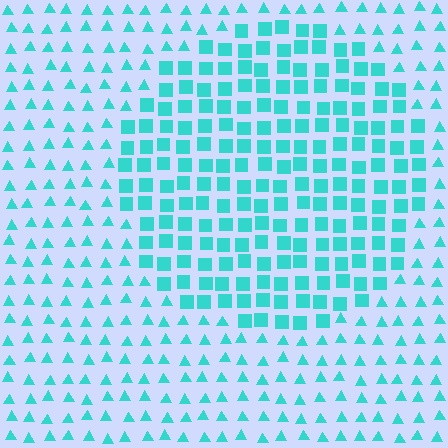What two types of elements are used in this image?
The image uses squares inside the circle region and triangles outside it.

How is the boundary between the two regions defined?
The boundary is defined by a change in element shape: squares inside vs. triangles outside. All elements share the same color and spacing.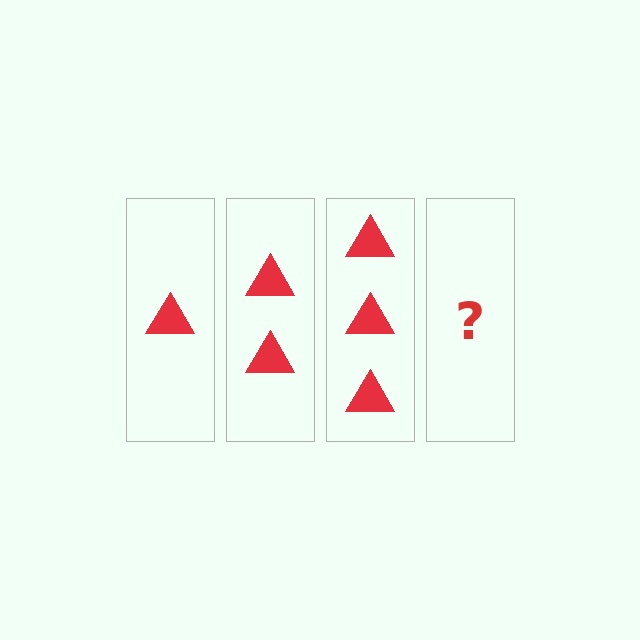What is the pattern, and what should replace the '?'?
The pattern is that each step adds one more triangle. The '?' should be 4 triangles.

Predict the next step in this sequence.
The next step is 4 triangles.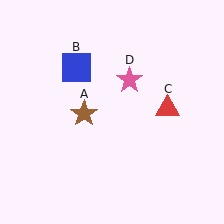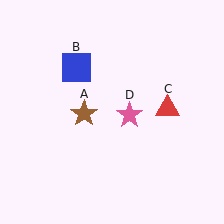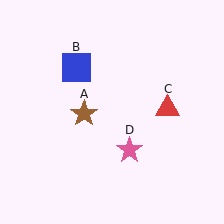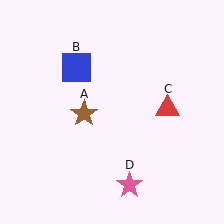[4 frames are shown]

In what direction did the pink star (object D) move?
The pink star (object D) moved down.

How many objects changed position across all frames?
1 object changed position: pink star (object D).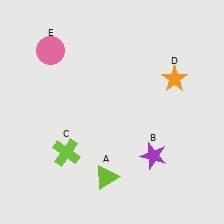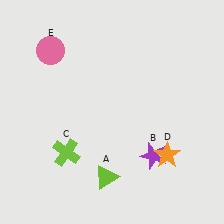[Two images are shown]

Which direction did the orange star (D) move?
The orange star (D) moved down.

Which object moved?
The orange star (D) moved down.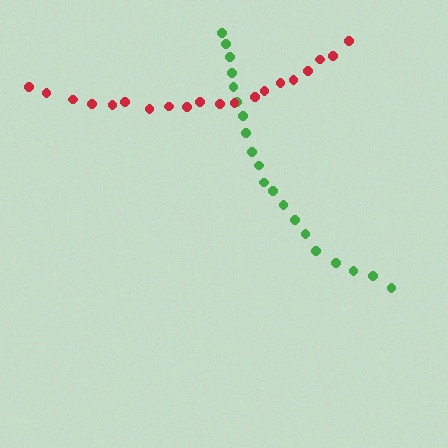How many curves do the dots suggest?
There are 2 distinct paths.